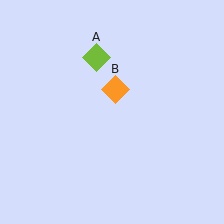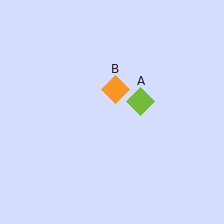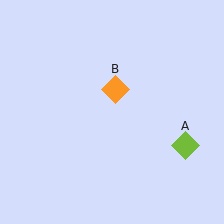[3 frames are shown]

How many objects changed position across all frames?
1 object changed position: lime diamond (object A).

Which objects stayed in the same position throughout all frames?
Orange diamond (object B) remained stationary.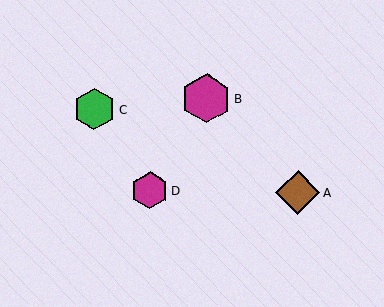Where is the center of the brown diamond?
The center of the brown diamond is at (298, 192).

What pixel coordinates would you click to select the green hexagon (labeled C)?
Click at (95, 109) to select the green hexagon C.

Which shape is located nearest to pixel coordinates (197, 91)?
The magenta hexagon (labeled B) at (206, 99) is nearest to that location.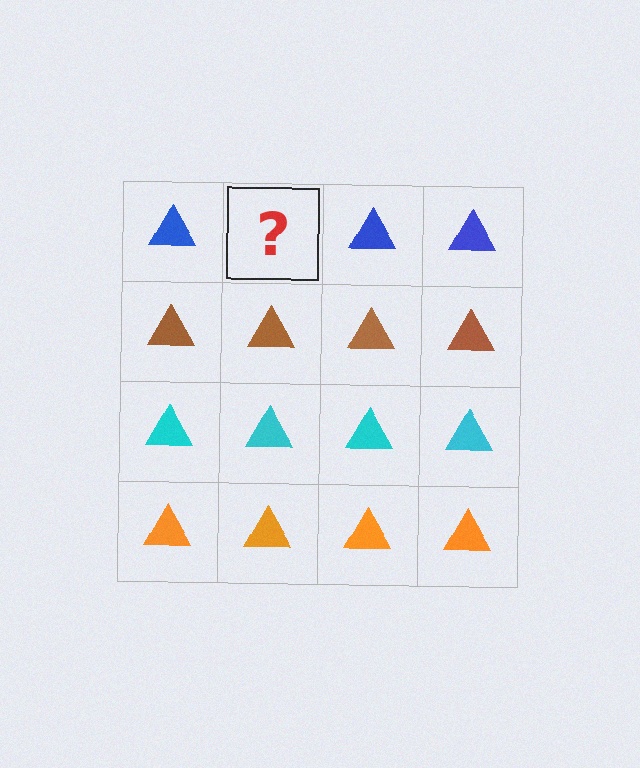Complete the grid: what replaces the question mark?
The question mark should be replaced with a blue triangle.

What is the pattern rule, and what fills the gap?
The rule is that each row has a consistent color. The gap should be filled with a blue triangle.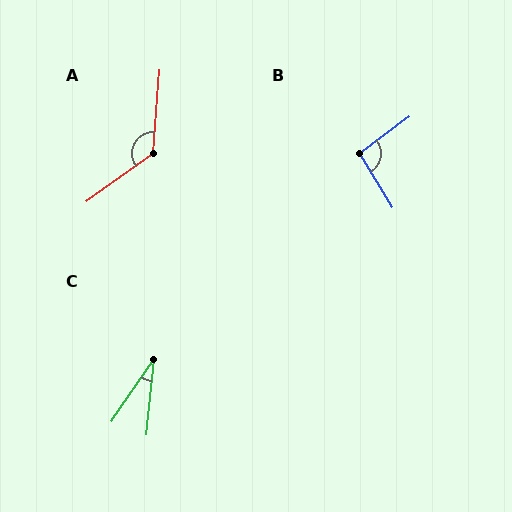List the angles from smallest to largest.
C (29°), B (95°), A (130°).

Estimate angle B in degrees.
Approximately 95 degrees.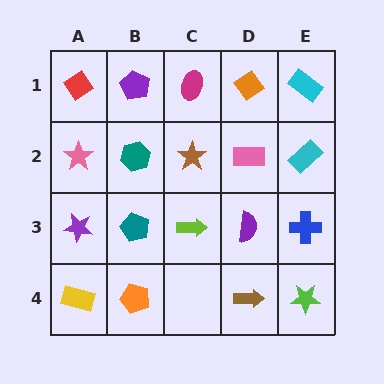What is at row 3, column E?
A blue cross.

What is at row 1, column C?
A magenta ellipse.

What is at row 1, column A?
A red diamond.